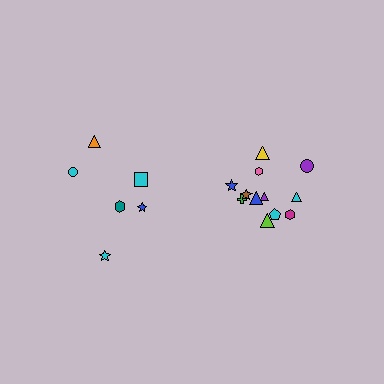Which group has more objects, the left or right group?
The right group.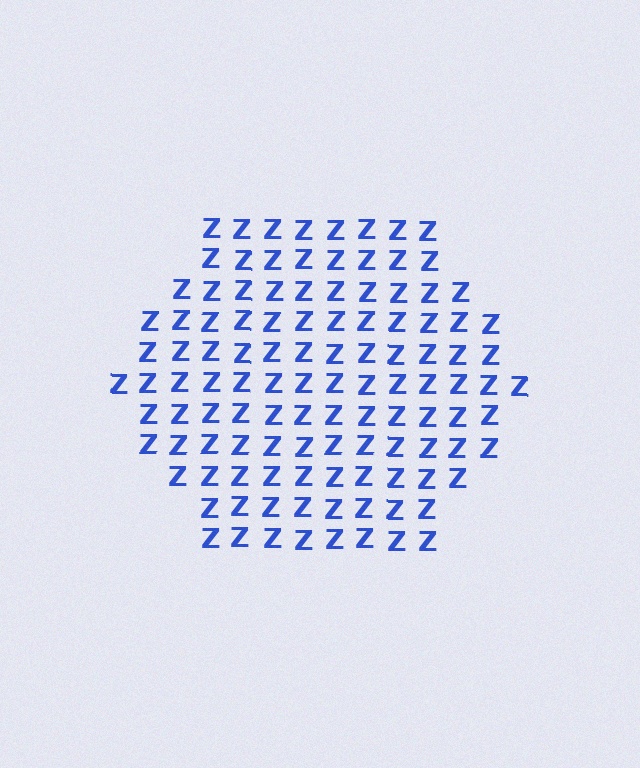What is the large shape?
The large shape is a hexagon.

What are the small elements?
The small elements are letter Z's.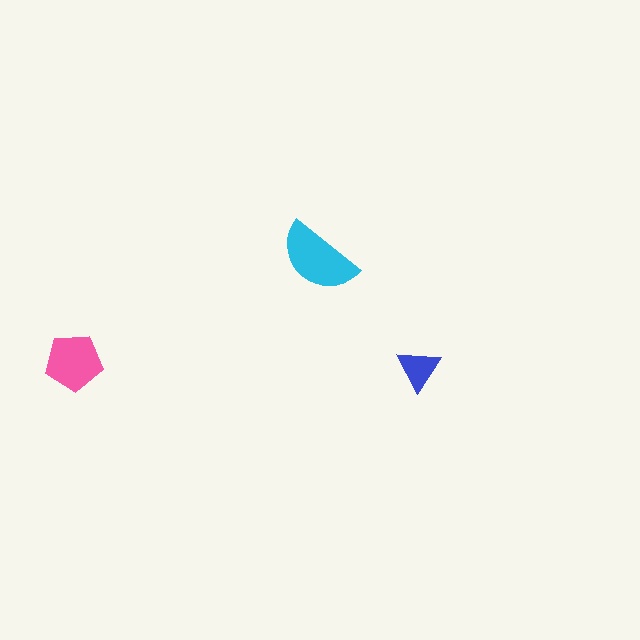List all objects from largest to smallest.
The cyan semicircle, the pink pentagon, the blue triangle.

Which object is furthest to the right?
The blue triangle is rightmost.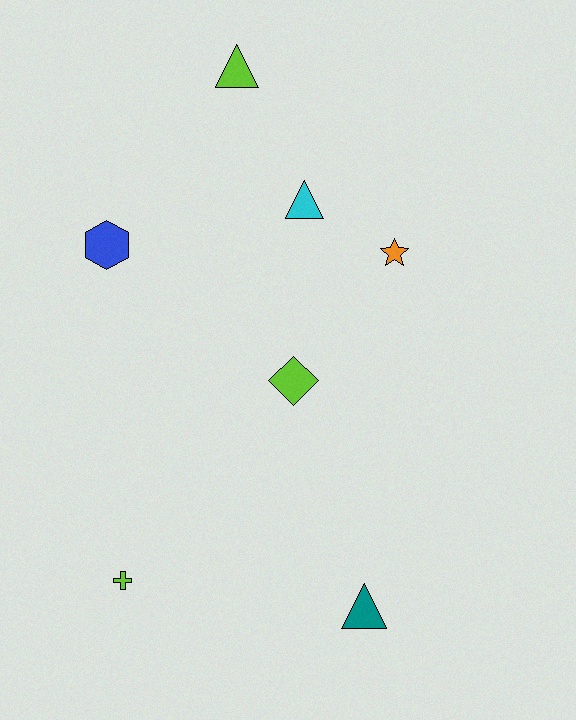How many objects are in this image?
There are 7 objects.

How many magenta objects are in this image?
There are no magenta objects.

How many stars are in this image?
There is 1 star.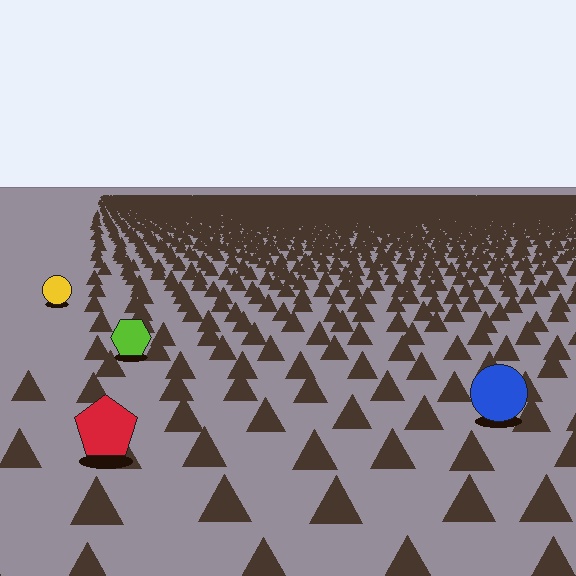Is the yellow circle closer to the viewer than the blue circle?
No. The blue circle is closer — you can tell from the texture gradient: the ground texture is coarser near it.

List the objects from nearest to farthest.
From nearest to farthest: the red pentagon, the blue circle, the lime hexagon, the yellow circle.